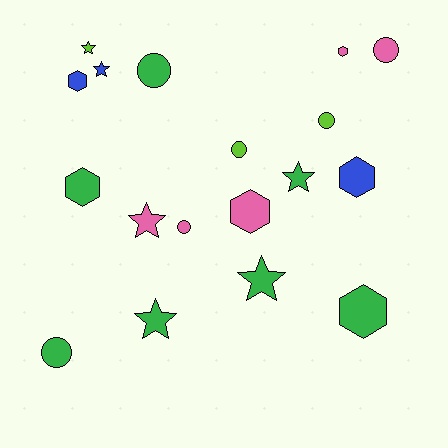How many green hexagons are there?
There are 2 green hexagons.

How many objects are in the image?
There are 18 objects.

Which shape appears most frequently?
Circle, with 6 objects.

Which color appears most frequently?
Green, with 7 objects.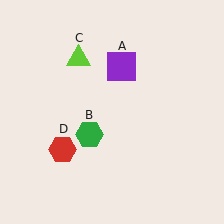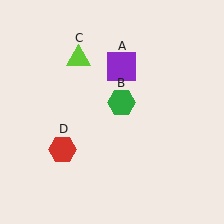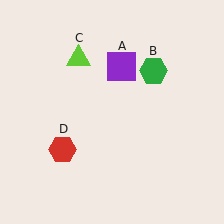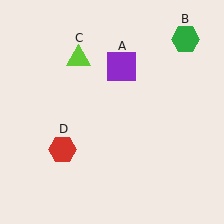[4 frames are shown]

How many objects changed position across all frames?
1 object changed position: green hexagon (object B).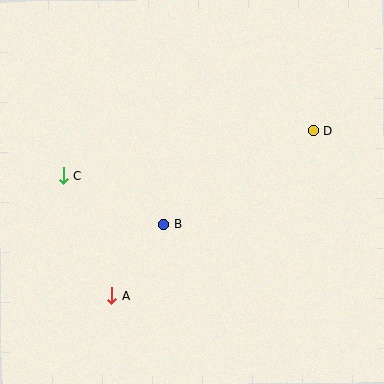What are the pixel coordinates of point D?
Point D is at (314, 130).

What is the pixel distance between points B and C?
The distance between B and C is 112 pixels.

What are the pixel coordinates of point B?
Point B is at (164, 225).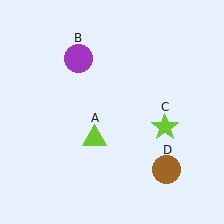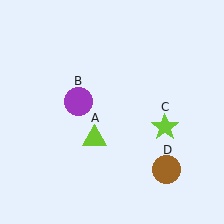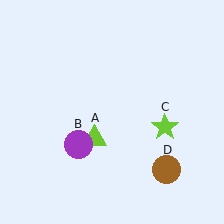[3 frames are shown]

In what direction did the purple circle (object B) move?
The purple circle (object B) moved down.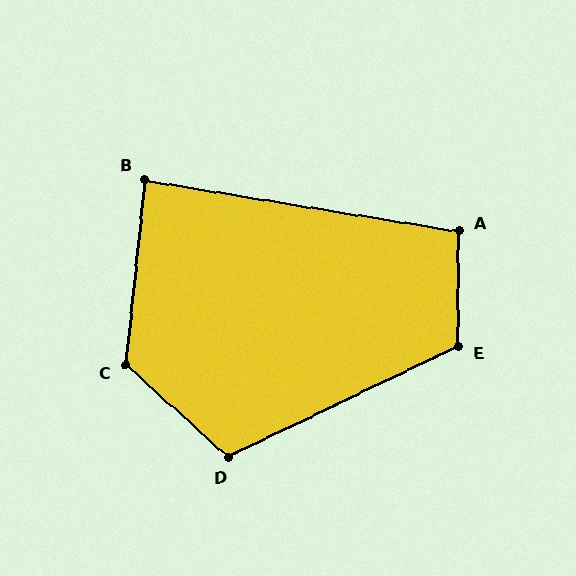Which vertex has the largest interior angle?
C, at approximately 126 degrees.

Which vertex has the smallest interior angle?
B, at approximately 87 degrees.